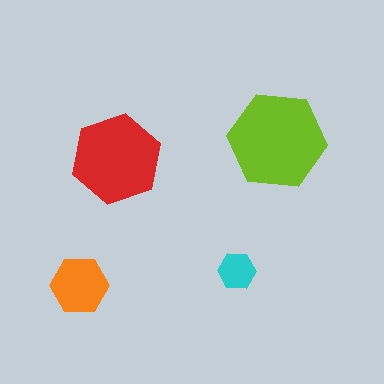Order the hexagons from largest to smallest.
the lime one, the red one, the orange one, the cyan one.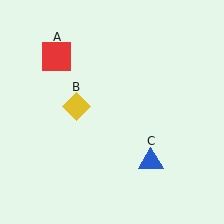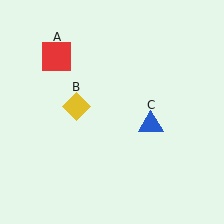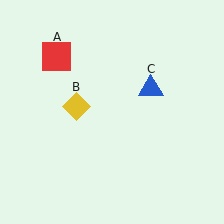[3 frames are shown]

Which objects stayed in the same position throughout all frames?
Red square (object A) and yellow diamond (object B) remained stationary.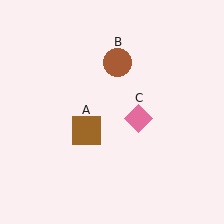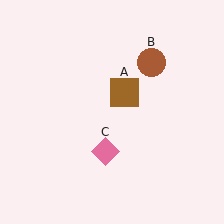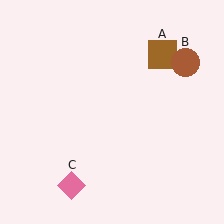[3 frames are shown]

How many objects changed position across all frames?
3 objects changed position: brown square (object A), brown circle (object B), pink diamond (object C).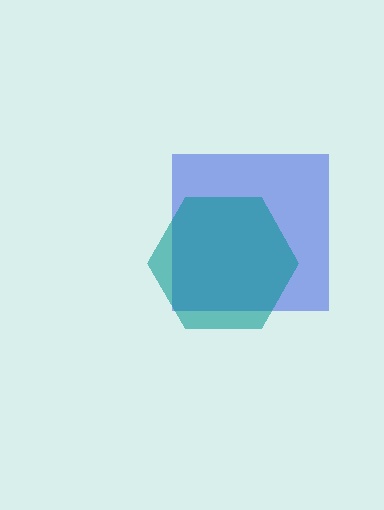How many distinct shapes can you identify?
There are 2 distinct shapes: a blue square, a teal hexagon.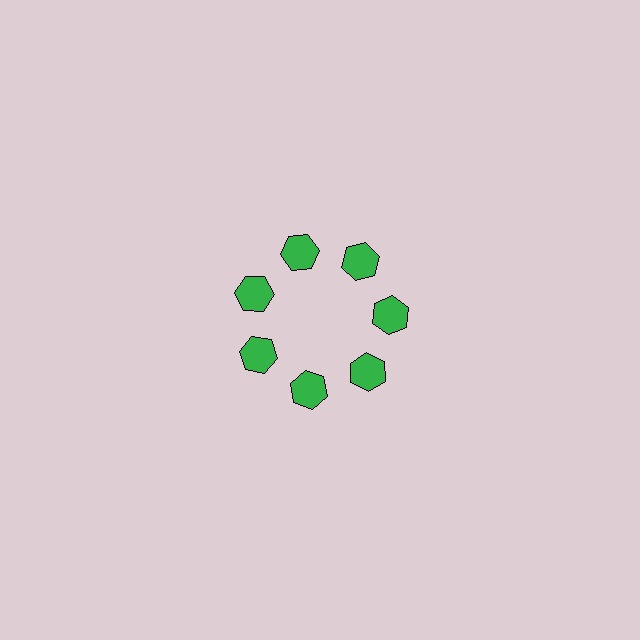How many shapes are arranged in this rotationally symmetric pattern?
There are 7 shapes, arranged in 7 groups of 1.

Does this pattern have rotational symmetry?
Yes, this pattern has 7-fold rotational symmetry. It looks the same after rotating 51 degrees around the center.